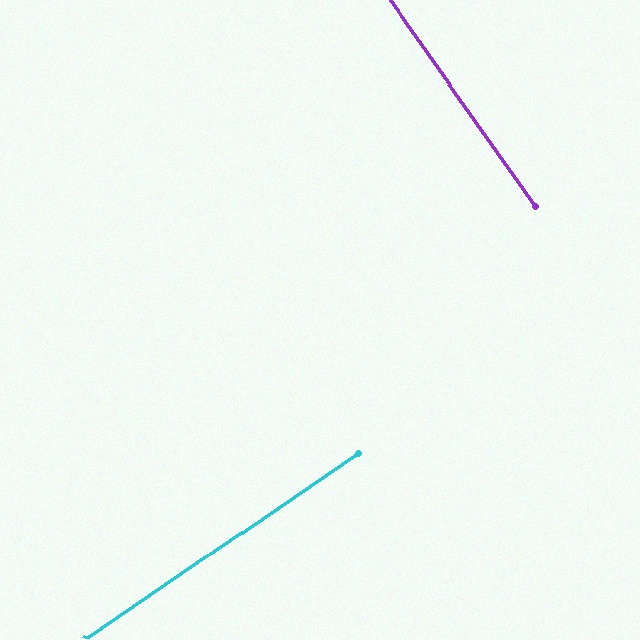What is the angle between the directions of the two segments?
Approximately 89 degrees.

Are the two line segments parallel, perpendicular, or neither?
Perpendicular — they meet at approximately 89°.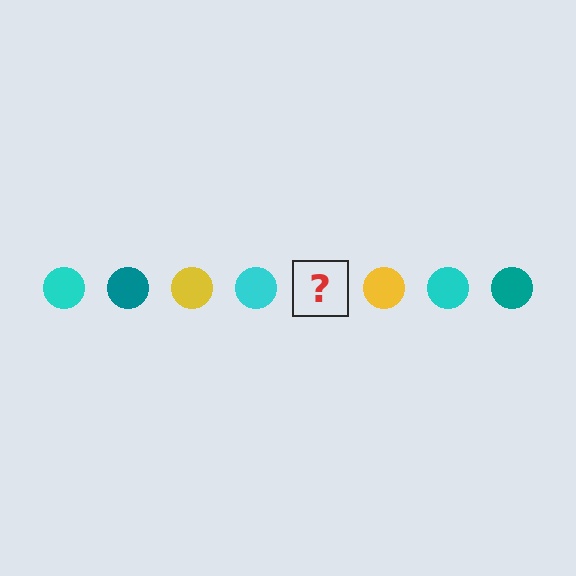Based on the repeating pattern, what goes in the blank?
The blank should be a teal circle.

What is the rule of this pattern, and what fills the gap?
The rule is that the pattern cycles through cyan, teal, yellow circles. The gap should be filled with a teal circle.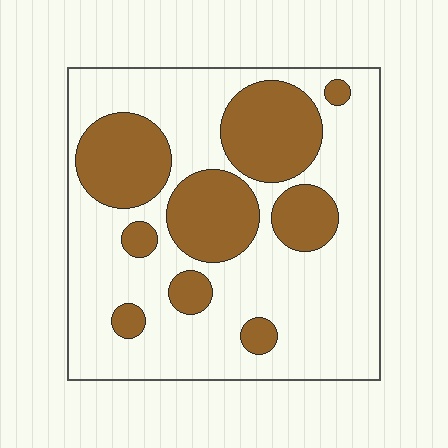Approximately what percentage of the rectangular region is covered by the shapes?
Approximately 30%.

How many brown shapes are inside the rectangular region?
9.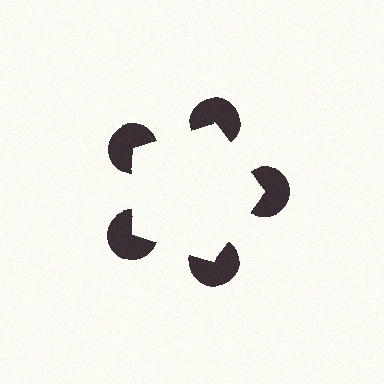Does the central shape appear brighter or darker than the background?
It typically appears slightly brighter than the background, even though no actual brightness change is drawn.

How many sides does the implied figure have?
5 sides.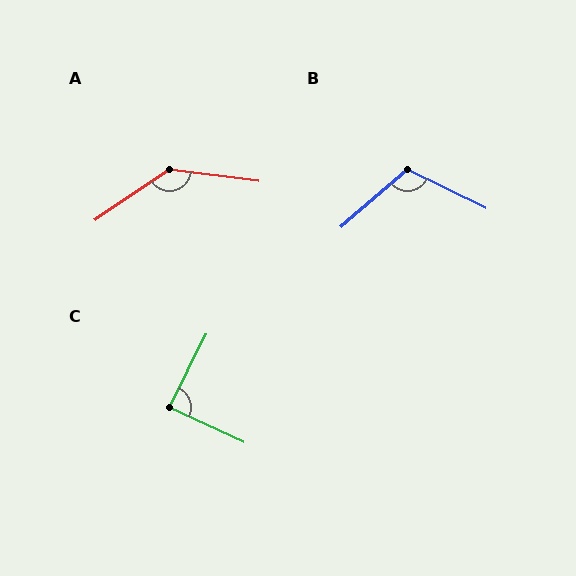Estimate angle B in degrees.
Approximately 113 degrees.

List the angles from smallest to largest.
C (89°), B (113°), A (139°).